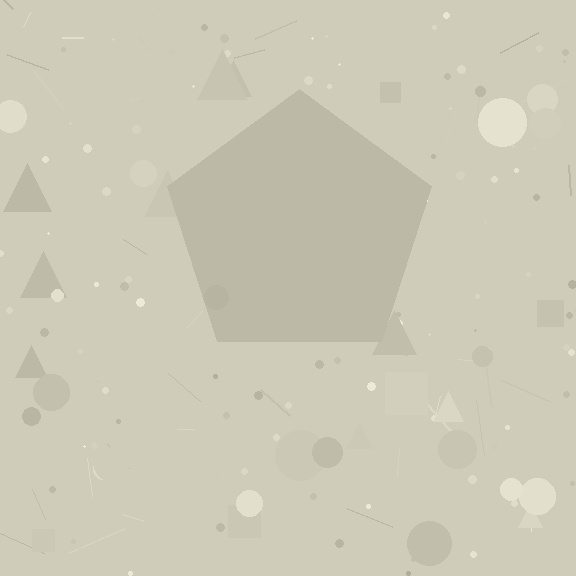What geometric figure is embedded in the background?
A pentagon is embedded in the background.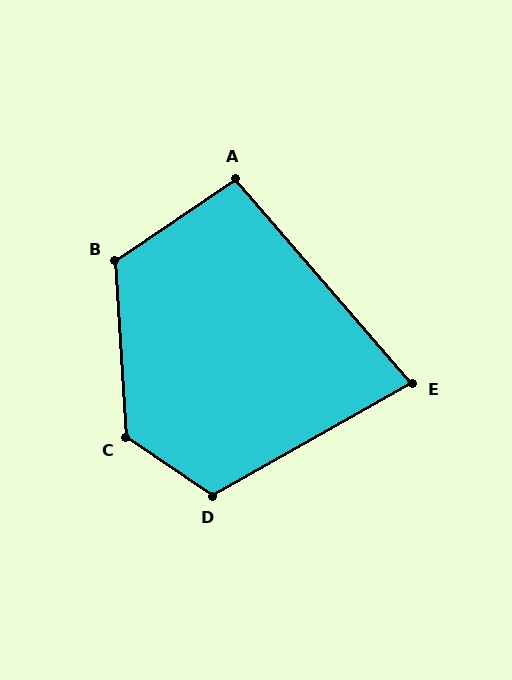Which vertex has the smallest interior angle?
E, at approximately 79 degrees.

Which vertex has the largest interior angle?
C, at approximately 128 degrees.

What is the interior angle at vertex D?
Approximately 116 degrees (obtuse).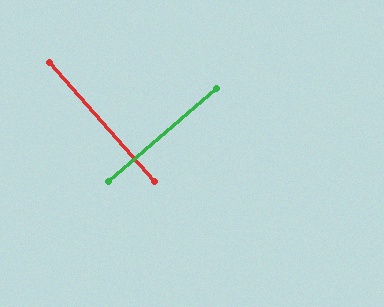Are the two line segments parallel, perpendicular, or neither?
Perpendicular — they meet at approximately 89°.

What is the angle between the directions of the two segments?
Approximately 89 degrees.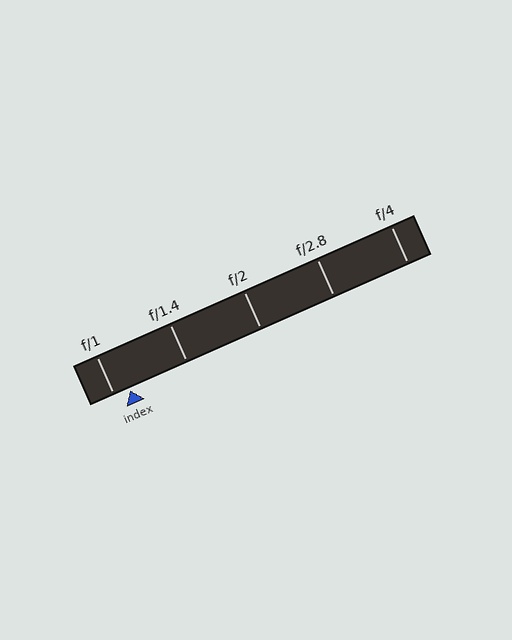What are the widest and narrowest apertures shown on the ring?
The widest aperture shown is f/1 and the narrowest is f/4.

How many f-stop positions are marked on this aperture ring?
There are 5 f-stop positions marked.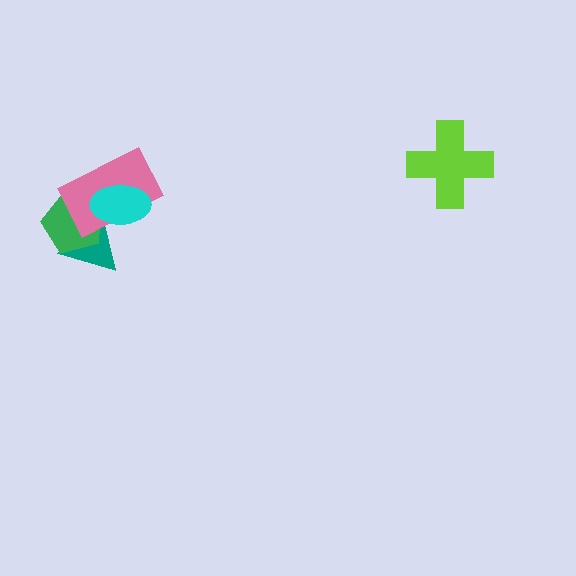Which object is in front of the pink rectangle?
The cyan ellipse is in front of the pink rectangle.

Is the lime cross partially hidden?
No, no other shape covers it.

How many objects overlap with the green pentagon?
3 objects overlap with the green pentagon.